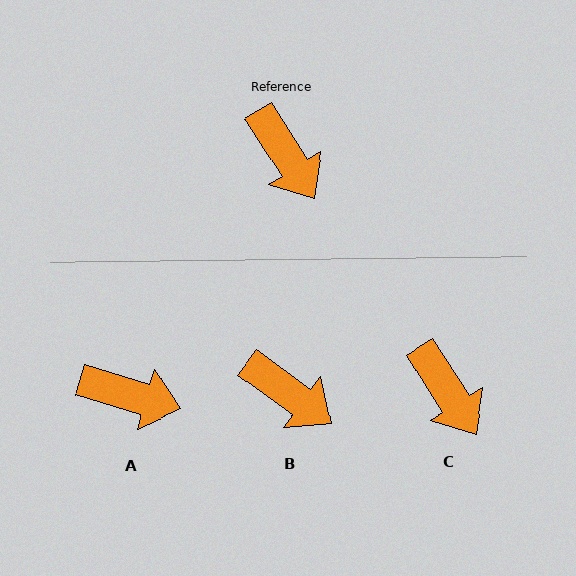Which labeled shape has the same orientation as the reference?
C.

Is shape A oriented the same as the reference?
No, it is off by about 41 degrees.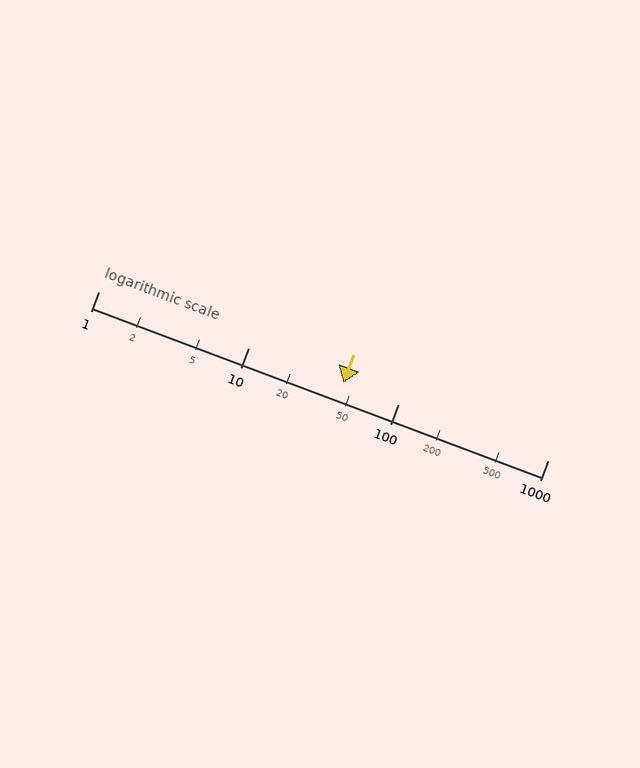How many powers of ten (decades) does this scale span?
The scale spans 3 decades, from 1 to 1000.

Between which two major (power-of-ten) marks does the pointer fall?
The pointer is between 10 and 100.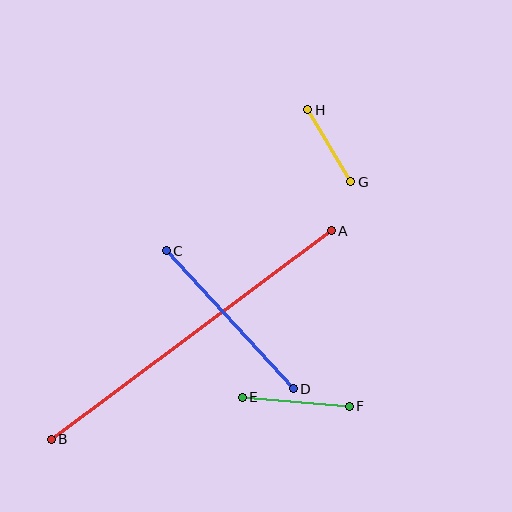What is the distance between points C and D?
The distance is approximately 188 pixels.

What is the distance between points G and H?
The distance is approximately 84 pixels.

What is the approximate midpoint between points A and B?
The midpoint is at approximately (191, 335) pixels.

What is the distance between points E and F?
The distance is approximately 107 pixels.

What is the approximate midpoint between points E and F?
The midpoint is at approximately (296, 402) pixels.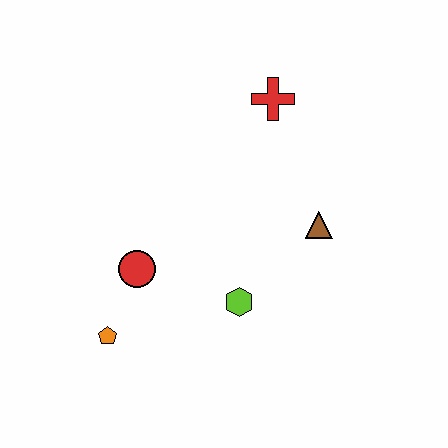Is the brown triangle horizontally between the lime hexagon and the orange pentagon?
No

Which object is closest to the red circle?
The orange pentagon is closest to the red circle.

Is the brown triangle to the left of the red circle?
No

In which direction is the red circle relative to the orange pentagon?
The red circle is above the orange pentagon.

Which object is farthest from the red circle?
The red cross is farthest from the red circle.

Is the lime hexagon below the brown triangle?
Yes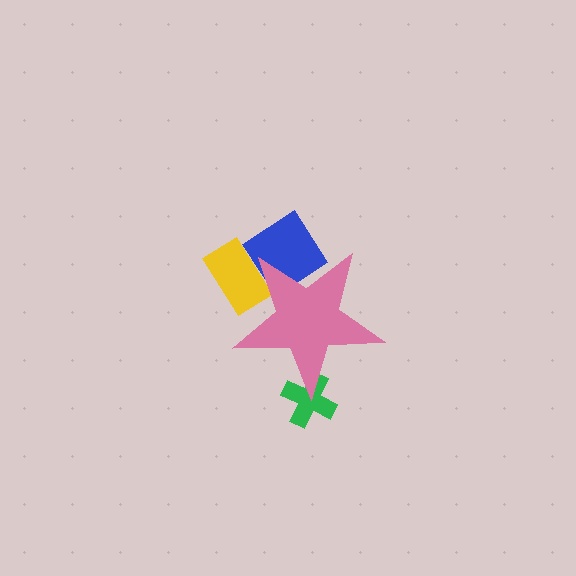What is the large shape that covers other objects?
A pink star.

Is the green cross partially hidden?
Yes, the green cross is partially hidden behind the pink star.